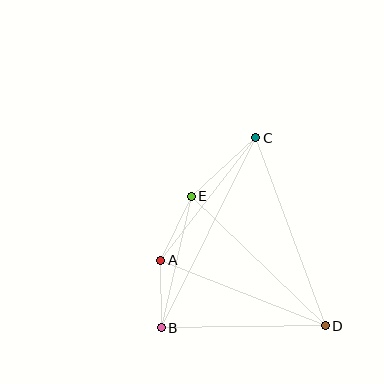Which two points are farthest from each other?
Points B and C are farthest from each other.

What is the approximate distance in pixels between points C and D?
The distance between C and D is approximately 201 pixels.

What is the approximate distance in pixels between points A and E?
The distance between A and E is approximately 71 pixels.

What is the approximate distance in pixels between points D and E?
The distance between D and E is approximately 186 pixels.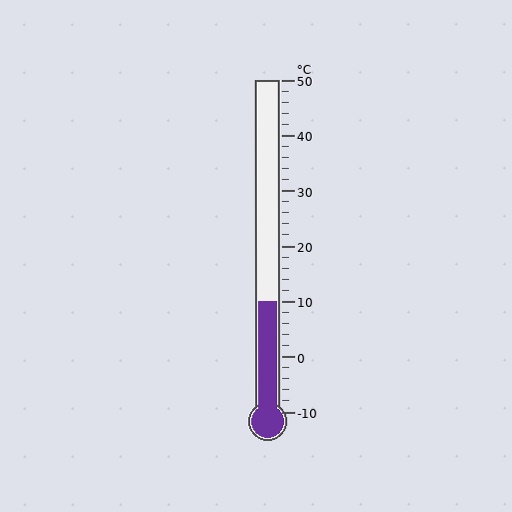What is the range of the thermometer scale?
The thermometer scale ranges from -10°C to 50°C.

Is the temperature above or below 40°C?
The temperature is below 40°C.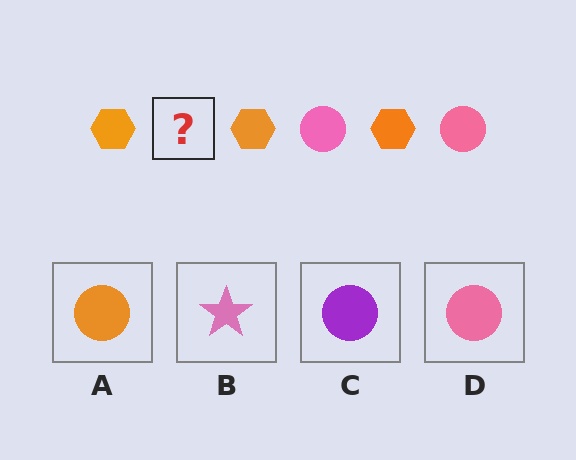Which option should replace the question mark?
Option D.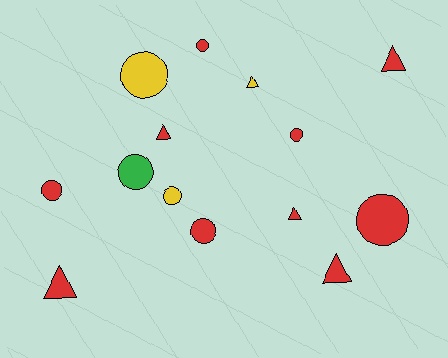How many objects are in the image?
There are 14 objects.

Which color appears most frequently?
Red, with 10 objects.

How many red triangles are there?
There are 5 red triangles.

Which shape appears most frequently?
Circle, with 8 objects.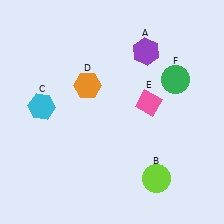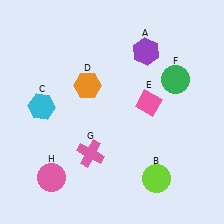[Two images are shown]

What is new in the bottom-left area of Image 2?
A pink cross (G) was added in the bottom-left area of Image 2.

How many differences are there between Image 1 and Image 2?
There are 2 differences between the two images.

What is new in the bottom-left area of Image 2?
A pink circle (H) was added in the bottom-left area of Image 2.